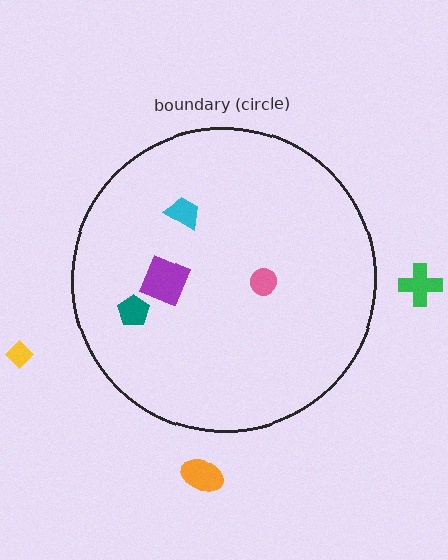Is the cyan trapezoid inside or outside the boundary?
Inside.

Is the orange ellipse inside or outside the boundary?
Outside.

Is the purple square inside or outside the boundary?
Inside.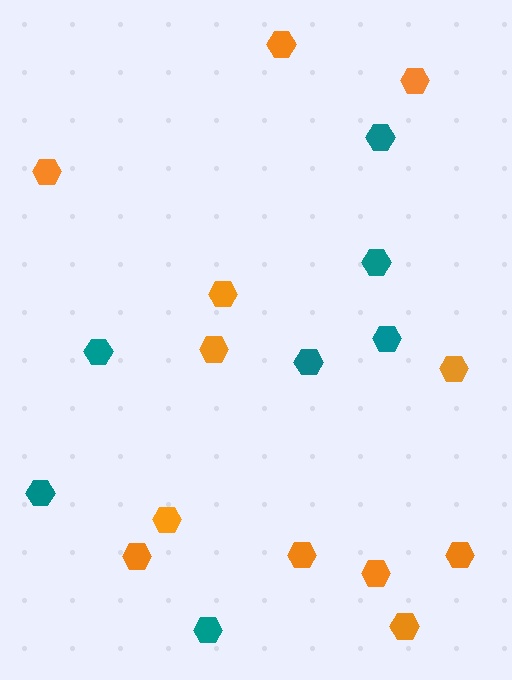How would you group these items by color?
There are 2 groups: one group of teal hexagons (7) and one group of orange hexagons (12).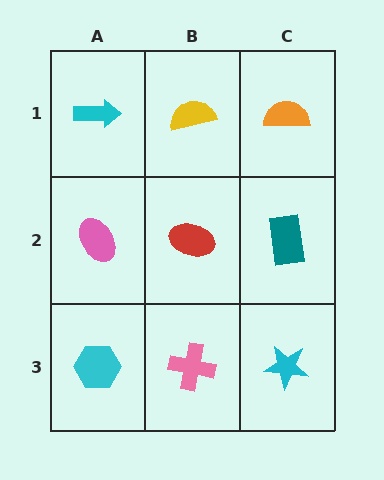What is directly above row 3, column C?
A teal rectangle.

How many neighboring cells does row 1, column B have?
3.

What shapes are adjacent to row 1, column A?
A pink ellipse (row 2, column A), a yellow semicircle (row 1, column B).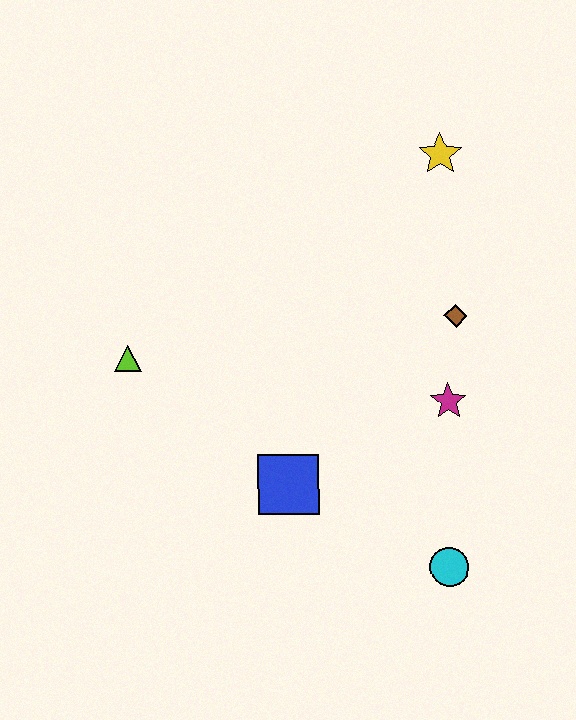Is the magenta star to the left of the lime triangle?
No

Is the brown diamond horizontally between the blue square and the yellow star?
No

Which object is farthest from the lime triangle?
The cyan circle is farthest from the lime triangle.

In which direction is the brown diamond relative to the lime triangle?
The brown diamond is to the right of the lime triangle.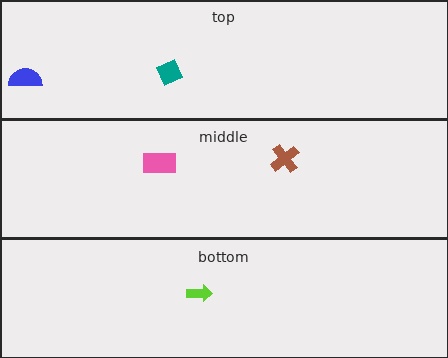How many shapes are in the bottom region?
1.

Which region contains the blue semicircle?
The top region.